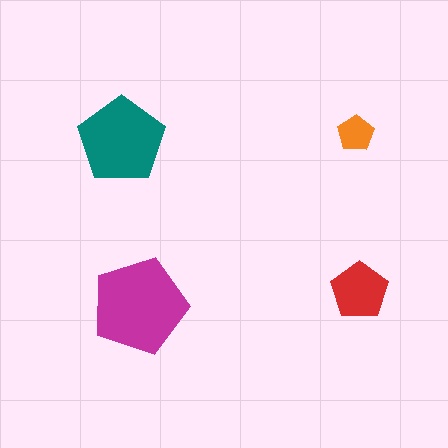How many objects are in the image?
There are 4 objects in the image.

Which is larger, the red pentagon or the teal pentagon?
The teal one.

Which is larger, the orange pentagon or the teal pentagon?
The teal one.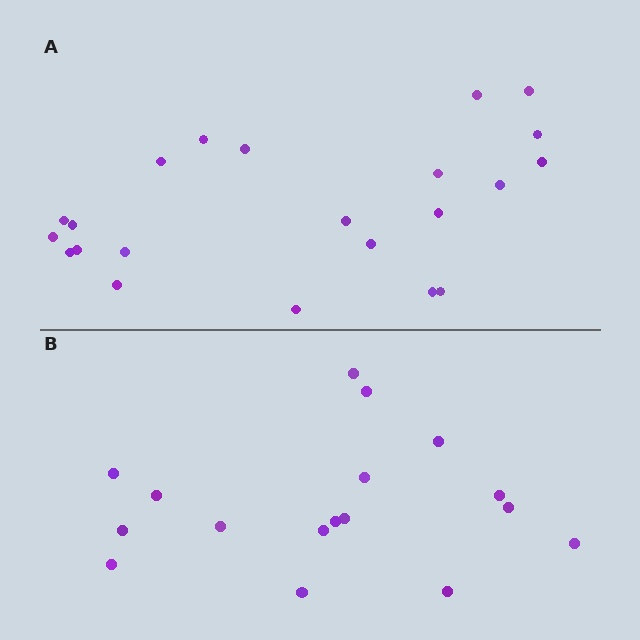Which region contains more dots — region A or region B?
Region A (the top region) has more dots.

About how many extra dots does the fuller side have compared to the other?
Region A has about 5 more dots than region B.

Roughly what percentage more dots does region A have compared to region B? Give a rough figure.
About 30% more.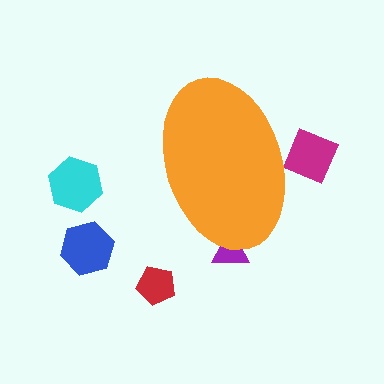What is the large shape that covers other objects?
An orange ellipse.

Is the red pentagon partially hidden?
No, the red pentagon is fully visible.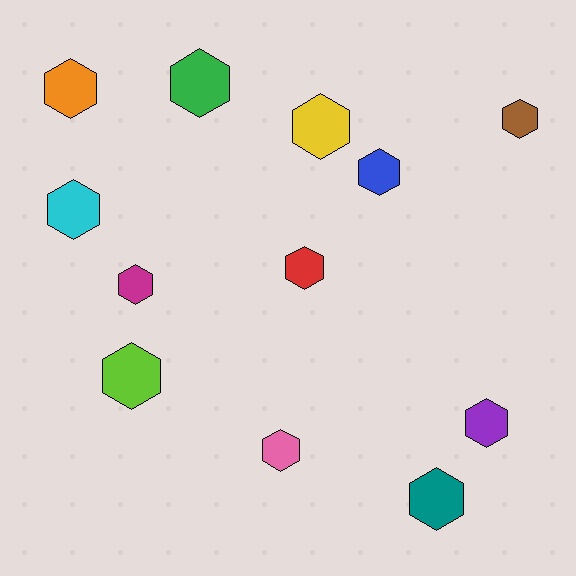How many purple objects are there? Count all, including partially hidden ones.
There is 1 purple object.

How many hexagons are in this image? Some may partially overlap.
There are 12 hexagons.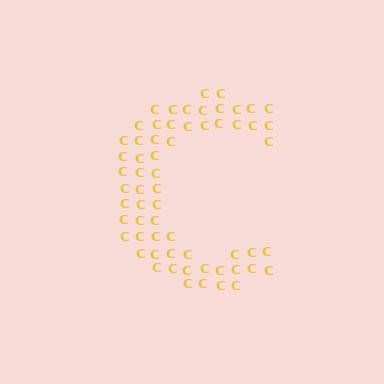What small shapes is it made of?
It is made of small letter C's.